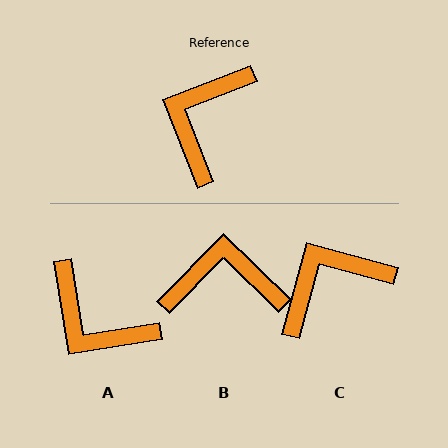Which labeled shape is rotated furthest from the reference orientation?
A, about 78 degrees away.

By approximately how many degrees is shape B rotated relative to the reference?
Approximately 66 degrees clockwise.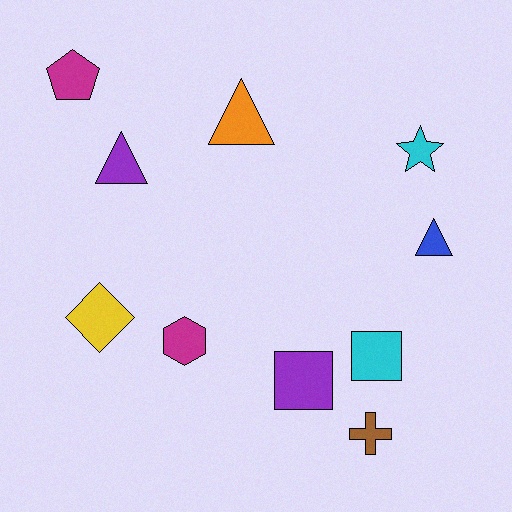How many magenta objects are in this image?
There are 2 magenta objects.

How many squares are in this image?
There are 2 squares.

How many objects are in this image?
There are 10 objects.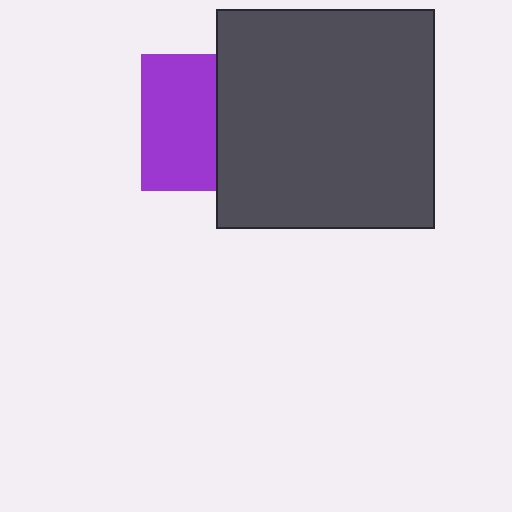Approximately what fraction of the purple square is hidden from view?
Roughly 46% of the purple square is hidden behind the dark gray square.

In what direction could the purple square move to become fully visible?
The purple square could move left. That would shift it out from behind the dark gray square entirely.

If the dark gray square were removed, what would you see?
You would see the complete purple square.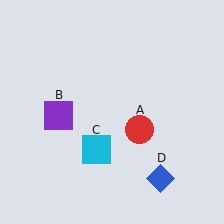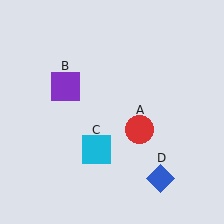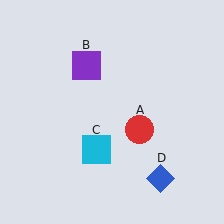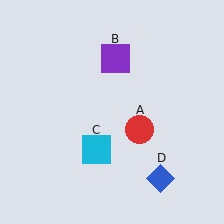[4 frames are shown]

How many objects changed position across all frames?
1 object changed position: purple square (object B).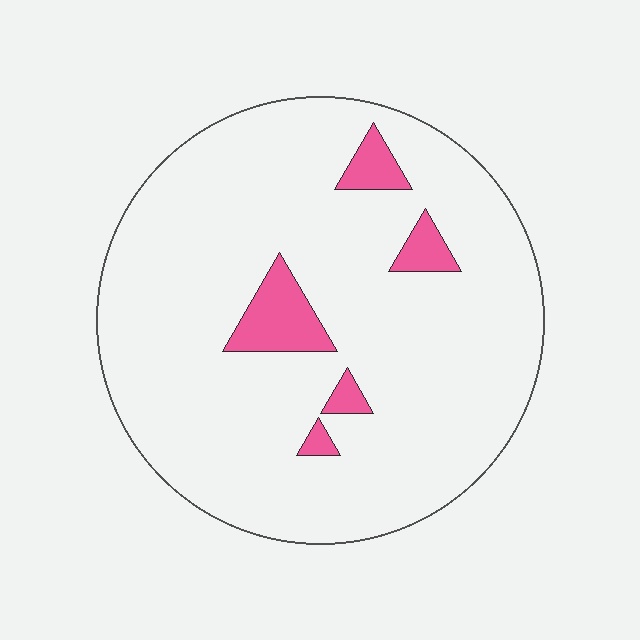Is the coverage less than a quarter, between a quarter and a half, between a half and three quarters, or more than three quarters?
Less than a quarter.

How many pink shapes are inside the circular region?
5.